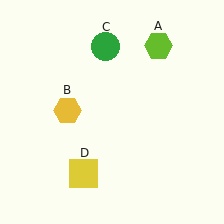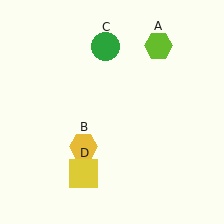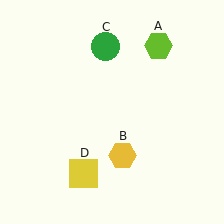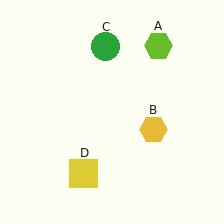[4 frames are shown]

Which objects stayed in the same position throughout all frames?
Lime hexagon (object A) and green circle (object C) and yellow square (object D) remained stationary.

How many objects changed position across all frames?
1 object changed position: yellow hexagon (object B).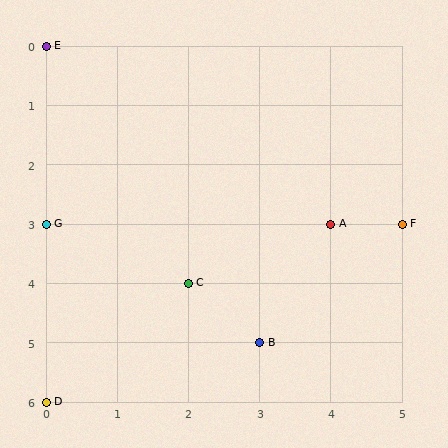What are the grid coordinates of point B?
Point B is at grid coordinates (3, 5).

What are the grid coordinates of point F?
Point F is at grid coordinates (5, 3).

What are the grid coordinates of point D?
Point D is at grid coordinates (0, 6).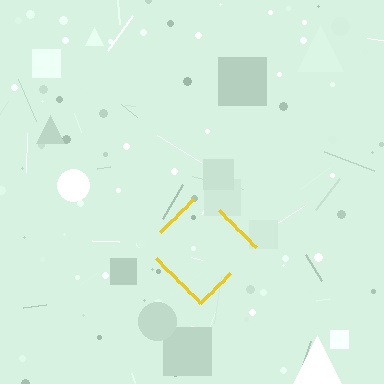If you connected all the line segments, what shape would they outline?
They would outline a diamond.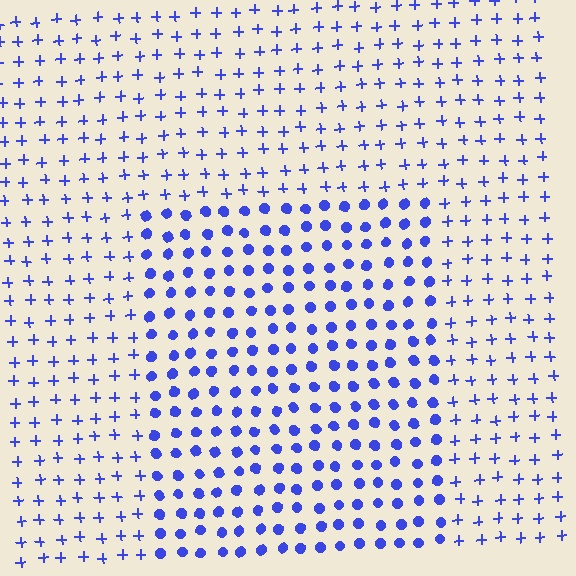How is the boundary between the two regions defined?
The boundary is defined by a change in element shape: circles inside vs. plus signs outside. All elements share the same color and spacing.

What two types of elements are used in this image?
The image uses circles inside the rectangle region and plus signs outside it.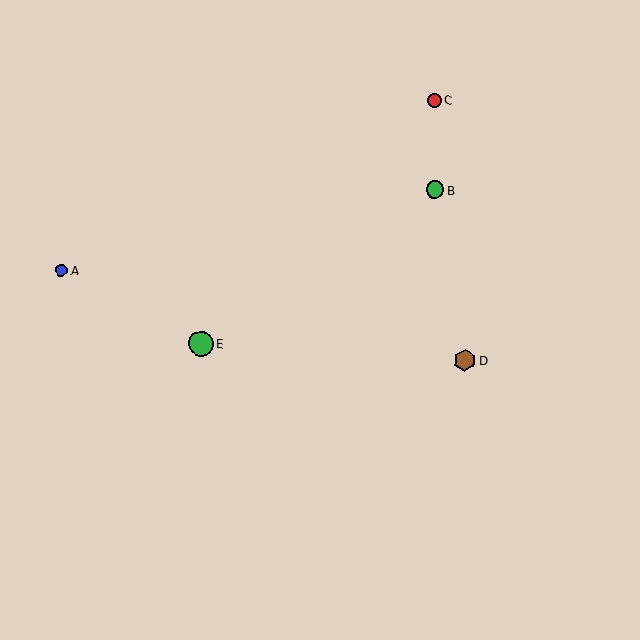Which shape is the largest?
The green circle (labeled E) is the largest.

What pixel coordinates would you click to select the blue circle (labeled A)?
Click at (61, 270) to select the blue circle A.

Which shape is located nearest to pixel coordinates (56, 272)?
The blue circle (labeled A) at (61, 270) is nearest to that location.